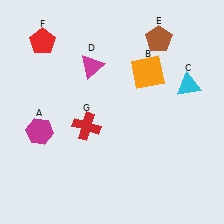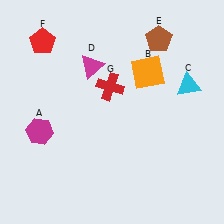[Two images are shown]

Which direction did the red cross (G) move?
The red cross (G) moved up.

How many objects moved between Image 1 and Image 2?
1 object moved between the two images.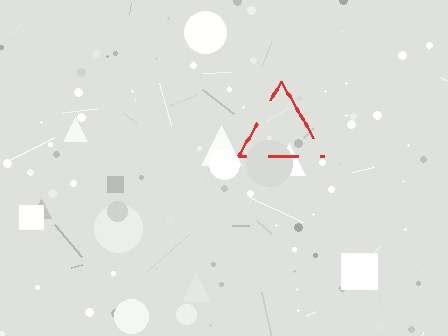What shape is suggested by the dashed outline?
The dashed outline suggests a triangle.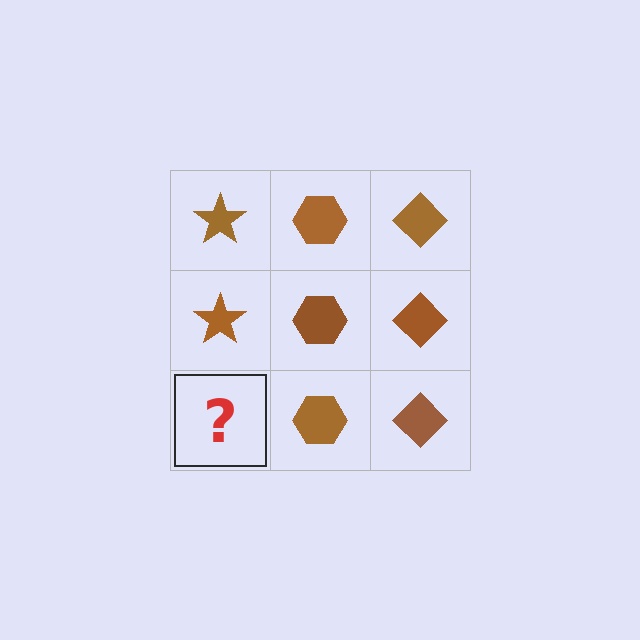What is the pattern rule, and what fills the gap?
The rule is that each column has a consistent shape. The gap should be filled with a brown star.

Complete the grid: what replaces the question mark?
The question mark should be replaced with a brown star.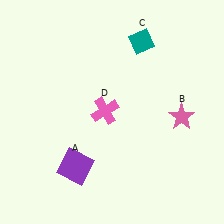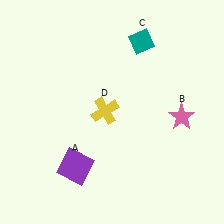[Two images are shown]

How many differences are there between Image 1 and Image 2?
There is 1 difference between the two images.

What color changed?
The cross (D) changed from pink in Image 1 to yellow in Image 2.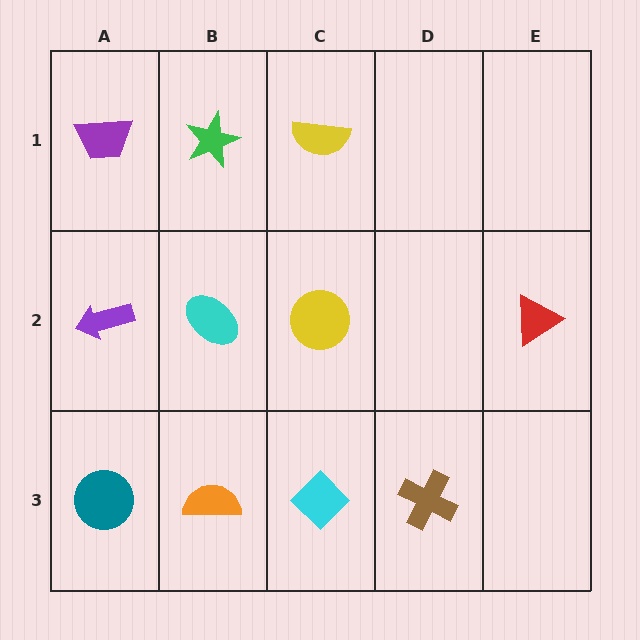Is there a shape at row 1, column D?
No, that cell is empty.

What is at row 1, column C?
A yellow semicircle.